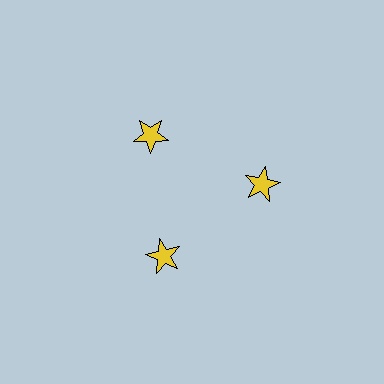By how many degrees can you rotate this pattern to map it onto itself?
The pattern maps onto itself every 120 degrees of rotation.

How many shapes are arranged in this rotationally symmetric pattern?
There are 3 shapes, arranged in 3 groups of 1.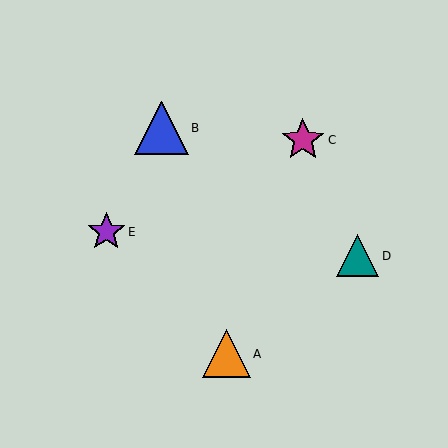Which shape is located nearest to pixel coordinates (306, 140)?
The magenta star (labeled C) at (303, 140) is nearest to that location.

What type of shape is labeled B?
Shape B is a blue triangle.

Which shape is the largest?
The blue triangle (labeled B) is the largest.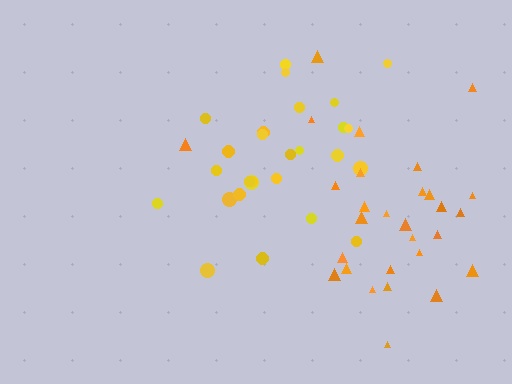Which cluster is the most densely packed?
Orange.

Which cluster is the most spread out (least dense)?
Yellow.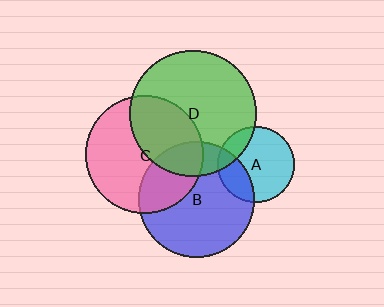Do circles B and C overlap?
Yes.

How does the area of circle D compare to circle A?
Approximately 2.8 times.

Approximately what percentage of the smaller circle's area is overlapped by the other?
Approximately 30%.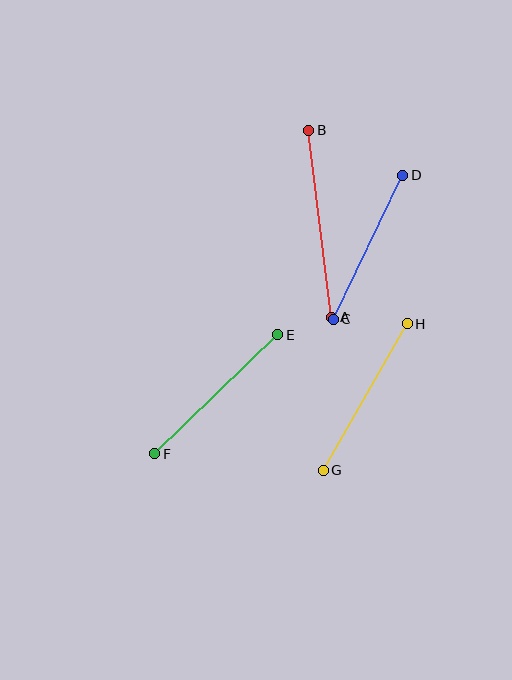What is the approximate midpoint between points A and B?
The midpoint is at approximately (320, 224) pixels.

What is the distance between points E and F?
The distance is approximately 171 pixels.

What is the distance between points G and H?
The distance is approximately 169 pixels.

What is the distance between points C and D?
The distance is approximately 160 pixels.